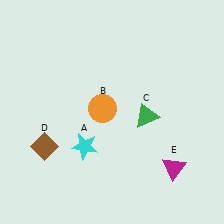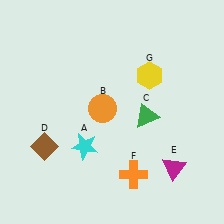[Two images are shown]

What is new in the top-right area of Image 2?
A yellow hexagon (G) was added in the top-right area of Image 2.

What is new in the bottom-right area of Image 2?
An orange cross (F) was added in the bottom-right area of Image 2.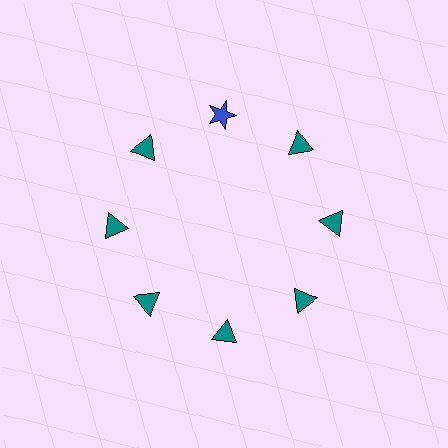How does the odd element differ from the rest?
It differs in both color (blue instead of teal) and shape (star instead of triangle).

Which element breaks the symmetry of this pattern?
The blue star at roughly the 12 o'clock position breaks the symmetry. All other shapes are teal triangles.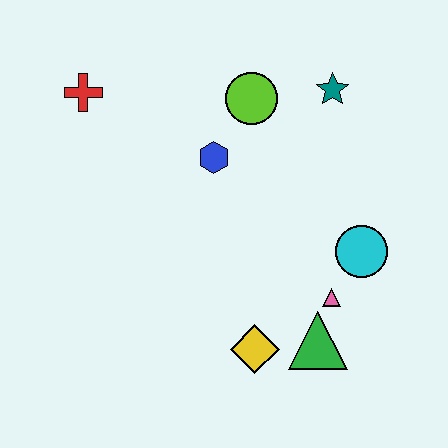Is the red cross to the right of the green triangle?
No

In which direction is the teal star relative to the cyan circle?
The teal star is above the cyan circle.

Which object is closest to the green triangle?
The pink triangle is closest to the green triangle.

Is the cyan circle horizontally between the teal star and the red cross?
No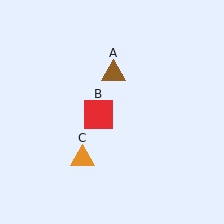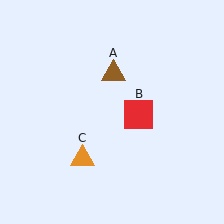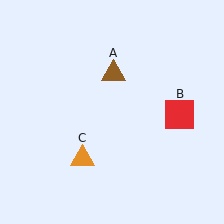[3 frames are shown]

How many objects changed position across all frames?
1 object changed position: red square (object B).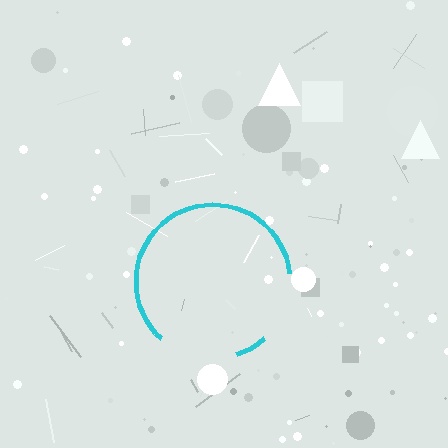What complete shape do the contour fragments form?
The contour fragments form a circle.